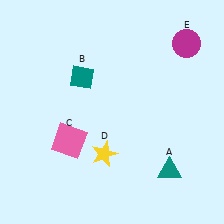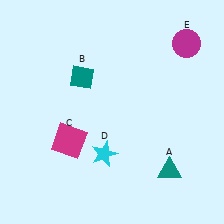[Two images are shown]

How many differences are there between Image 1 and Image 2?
There are 2 differences between the two images.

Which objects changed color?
C changed from pink to magenta. D changed from yellow to cyan.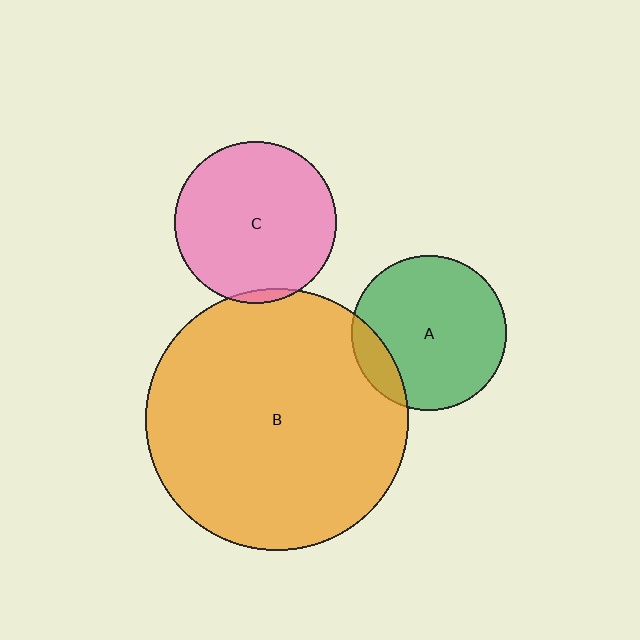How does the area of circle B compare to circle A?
Approximately 2.9 times.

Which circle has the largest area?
Circle B (orange).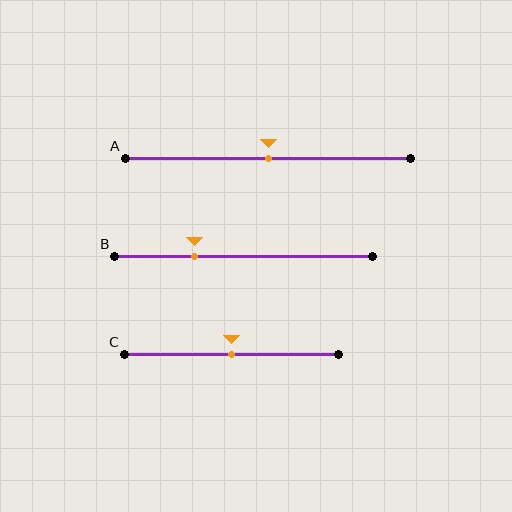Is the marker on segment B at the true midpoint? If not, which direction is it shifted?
No, the marker on segment B is shifted to the left by about 19% of the segment length.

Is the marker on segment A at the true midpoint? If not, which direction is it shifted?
Yes, the marker on segment A is at the true midpoint.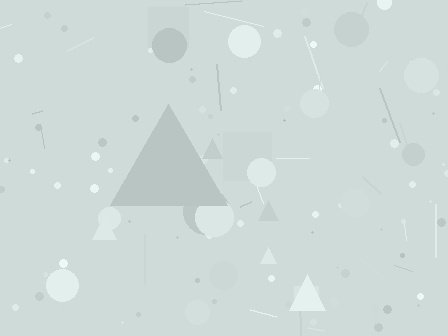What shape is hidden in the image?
A triangle is hidden in the image.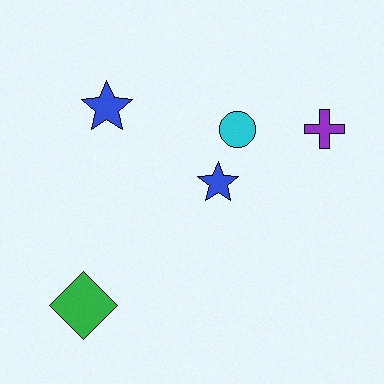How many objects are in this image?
There are 5 objects.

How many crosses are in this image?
There is 1 cross.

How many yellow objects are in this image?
There are no yellow objects.